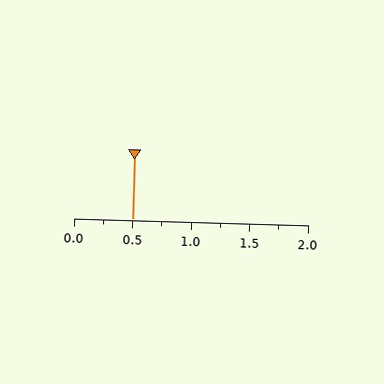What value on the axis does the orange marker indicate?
The marker indicates approximately 0.5.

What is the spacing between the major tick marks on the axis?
The major ticks are spaced 0.5 apart.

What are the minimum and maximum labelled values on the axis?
The axis runs from 0.0 to 2.0.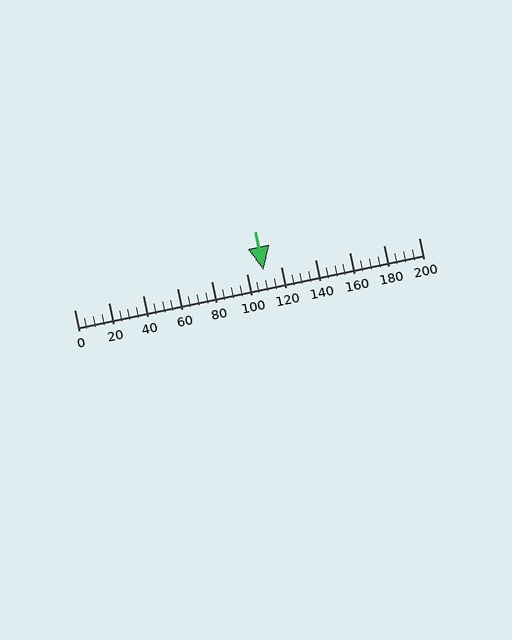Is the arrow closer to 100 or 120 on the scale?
The arrow is closer to 120.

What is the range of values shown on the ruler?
The ruler shows values from 0 to 200.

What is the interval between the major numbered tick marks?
The major tick marks are spaced 20 units apart.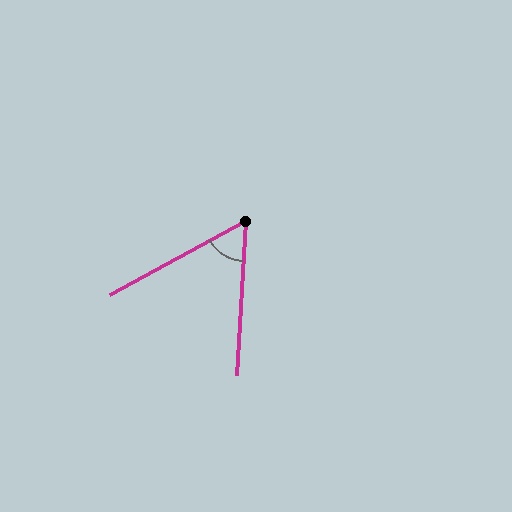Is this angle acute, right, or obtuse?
It is acute.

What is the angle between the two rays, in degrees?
Approximately 58 degrees.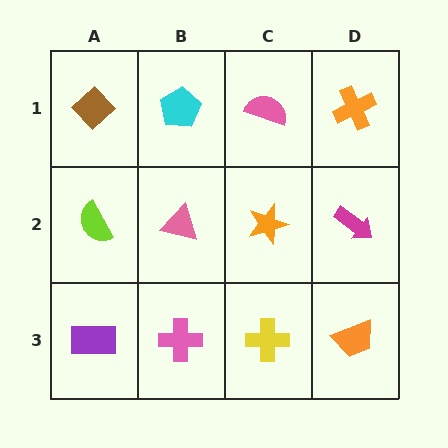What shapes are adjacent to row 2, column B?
A cyan pentagon (row 1, column B), a pink cross (row 3, column B), a lime semicircle (row 2, column A), an orange star (row 2, column C).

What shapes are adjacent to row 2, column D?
An orange cross (row 1, column D), an orange trapezoid (row 3, column D), an orange star (row 2, column C).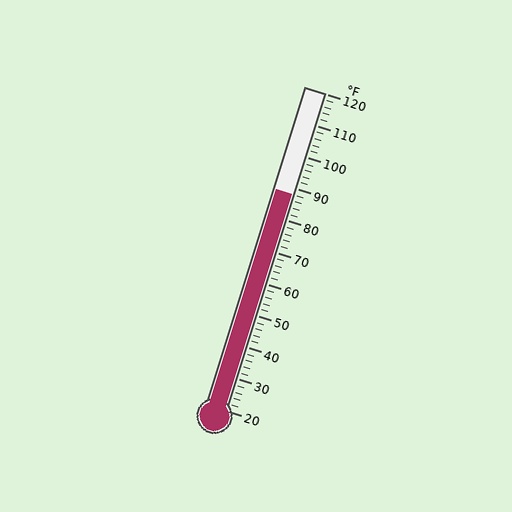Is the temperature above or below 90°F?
The temperature is below 90°F.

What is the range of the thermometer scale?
The thermometer scale ranges from 20°F to 120°F.